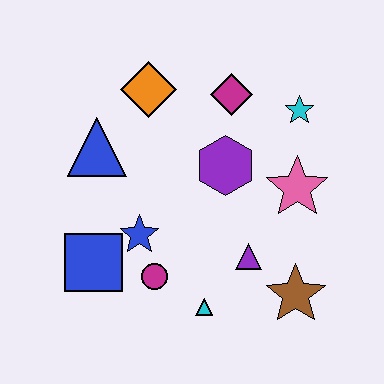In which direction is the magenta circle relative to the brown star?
The magenta circle is to the left of the brown star.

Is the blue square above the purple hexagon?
No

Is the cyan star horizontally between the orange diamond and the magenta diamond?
No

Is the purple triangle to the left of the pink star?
Yes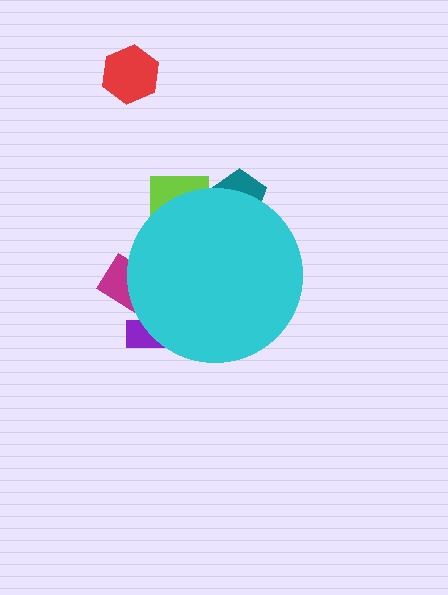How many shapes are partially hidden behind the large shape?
4 shapes are partially hidden.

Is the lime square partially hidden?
Yes, the lime square is partially hidden behind the cyan circle.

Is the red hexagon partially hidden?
No, the red hexagon is fully visible.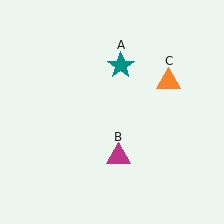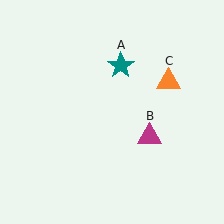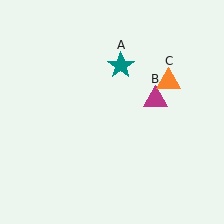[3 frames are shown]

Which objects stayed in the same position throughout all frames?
Teal star (object A) and orange triangle (object C) remained stationary.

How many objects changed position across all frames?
1 object changed position: magenta triangle (object B).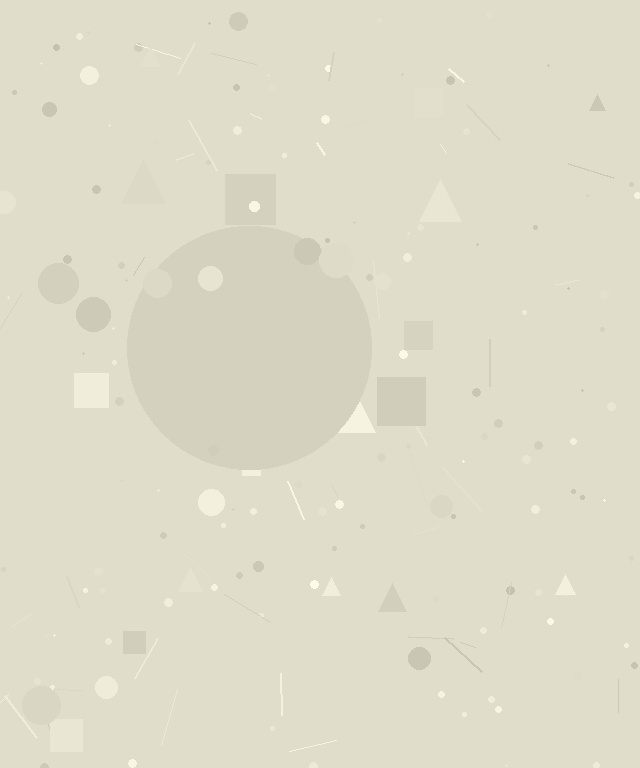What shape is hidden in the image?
A circle is hidden in the image.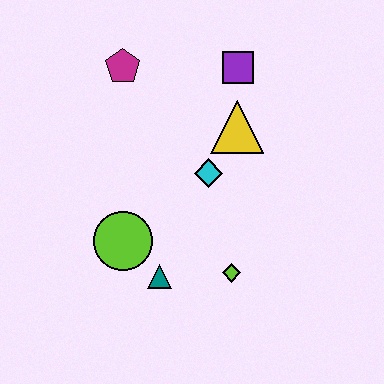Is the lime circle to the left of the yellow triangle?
Yes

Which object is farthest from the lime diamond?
The magenta pentagon is farthest from the lime diamond.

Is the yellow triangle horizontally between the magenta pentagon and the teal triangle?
No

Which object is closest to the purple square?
The yellow triangle is closest to the purple square.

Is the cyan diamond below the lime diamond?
No